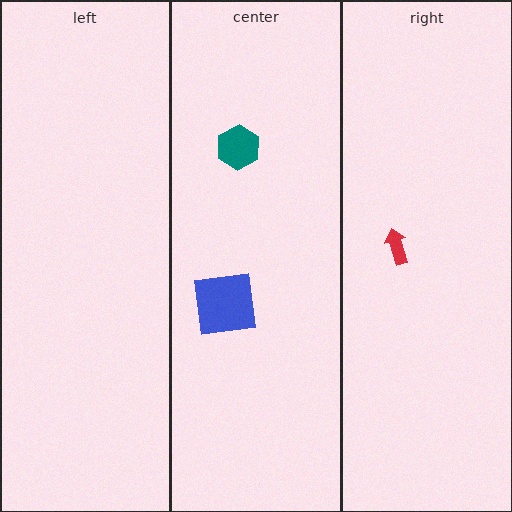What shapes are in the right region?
The red arrow.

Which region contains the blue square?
The center region.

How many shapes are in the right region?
1.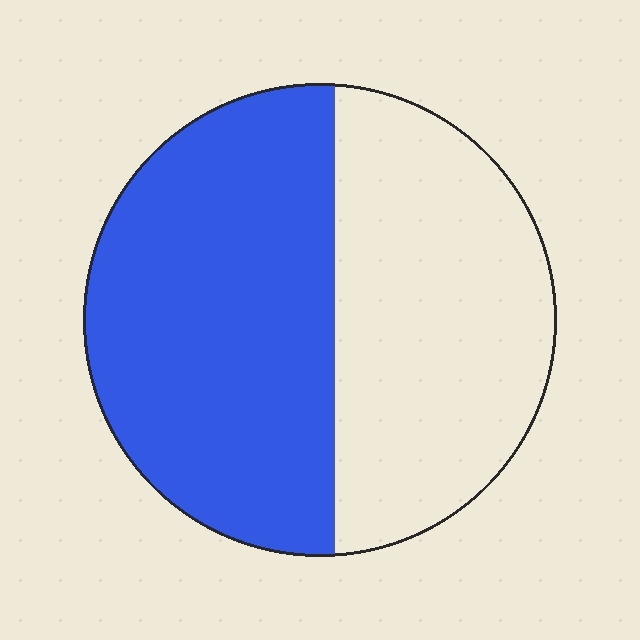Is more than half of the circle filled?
Yes.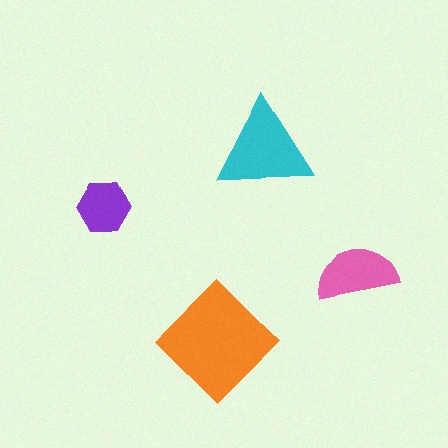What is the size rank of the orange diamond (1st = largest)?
1st.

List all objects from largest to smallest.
The orange diamond, the cyan triangle, the pink semicircle, the purple hexagon.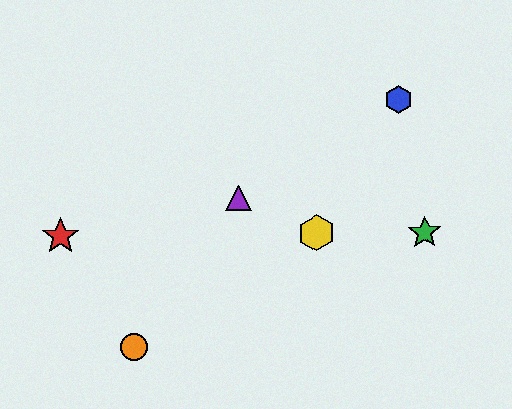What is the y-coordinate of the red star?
The red star is at y≈236.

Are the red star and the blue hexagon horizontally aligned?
No, the red star is at y≈236 and the blue hexagon is at y≈99.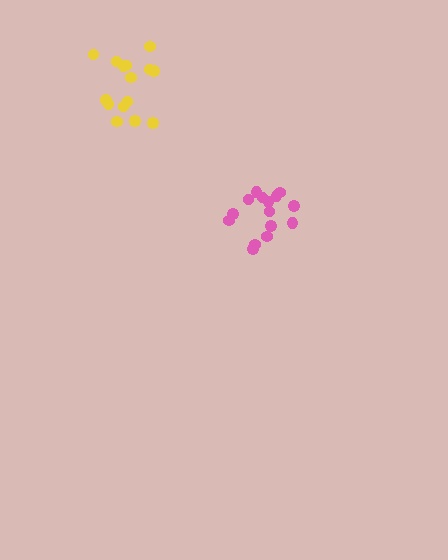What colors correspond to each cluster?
The clusters are colored: yellow, pink.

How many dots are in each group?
Group 1: 15 dots, Group 2: 15 dots (30 total).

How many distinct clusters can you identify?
There are 2 distinct clusters.